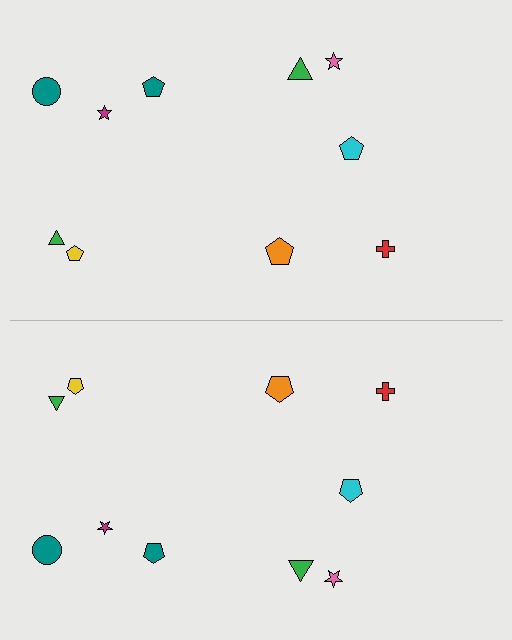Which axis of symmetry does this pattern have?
The pattern has a horizontal axis of symmetry running through the center of the image.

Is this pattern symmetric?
Yes, this pattern has bilateral (reflection) symmetry.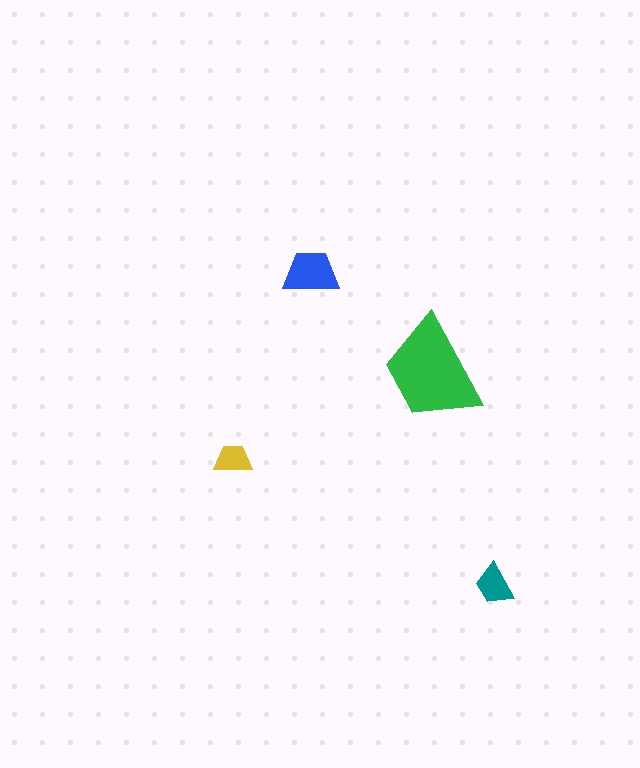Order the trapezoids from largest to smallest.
the green one, the blue one, the teal one, the yellow one.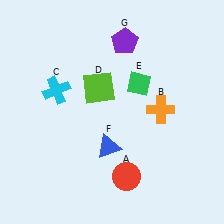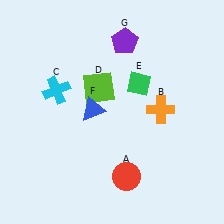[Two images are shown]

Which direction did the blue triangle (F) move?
The blue triangle (F) moved up.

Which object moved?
The blue triangle (F) moved up.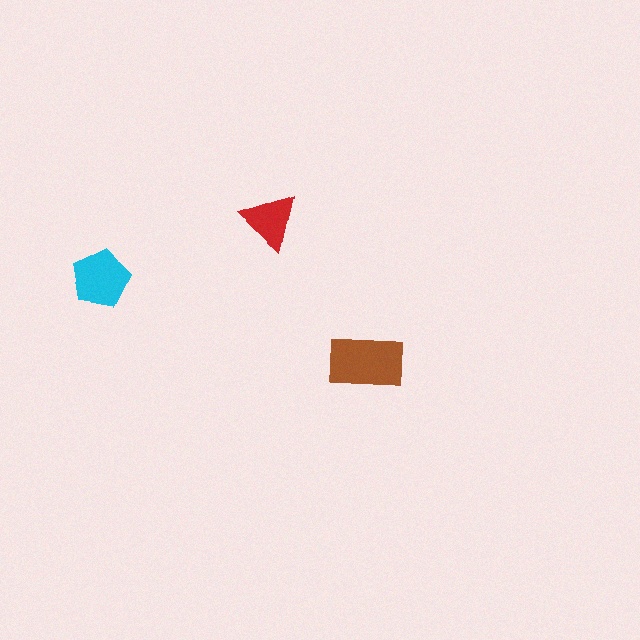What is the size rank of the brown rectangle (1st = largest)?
1st.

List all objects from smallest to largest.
The red triangle, the cyan pentagon, the brown rectangle.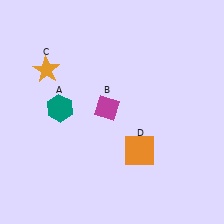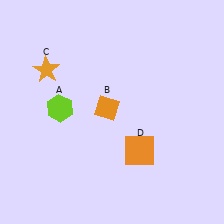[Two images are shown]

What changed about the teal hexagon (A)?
In Image 1, A is teal. In Image 2, it changed to lime.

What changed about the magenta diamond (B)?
In Image 1, B is magenta. In Image 2, it changed to orange.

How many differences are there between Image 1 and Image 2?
There are 2 differences between the two images.